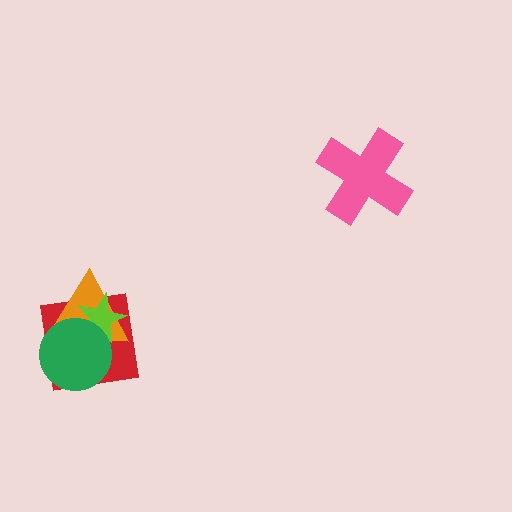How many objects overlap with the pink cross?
0 objects overlap with the pink cross.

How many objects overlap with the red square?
3 objects overlap with the red square.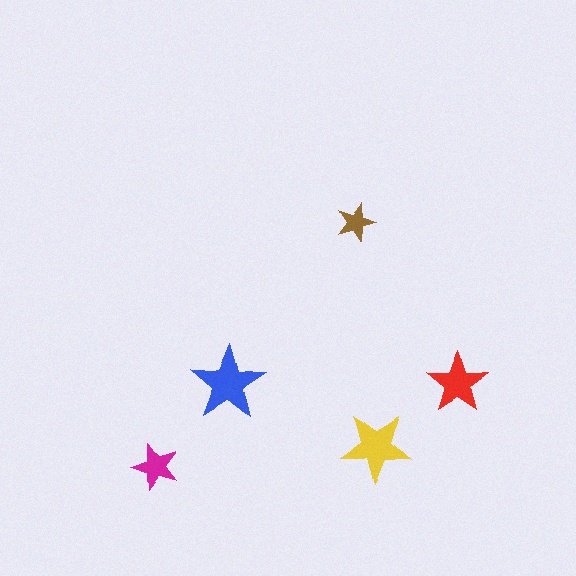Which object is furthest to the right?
The red star is rightmost.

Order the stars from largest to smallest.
the blue one, the yellow one, the red one, the magenta one, the brown one.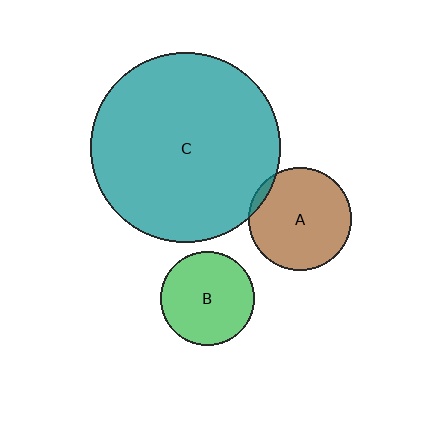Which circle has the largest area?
Circle C (teal).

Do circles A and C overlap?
Yes.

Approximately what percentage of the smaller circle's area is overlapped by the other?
Approximately 5%.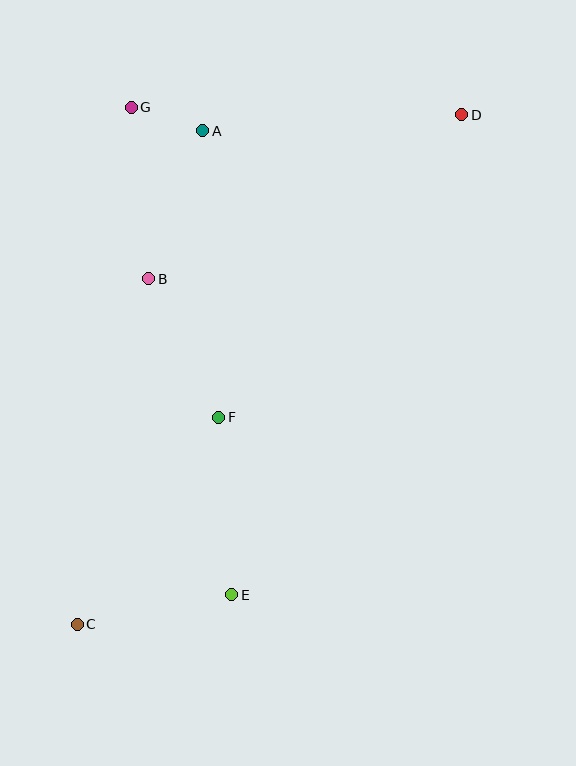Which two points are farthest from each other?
Points C and D are farthest from each other.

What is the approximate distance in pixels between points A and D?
The distance between A and D is approximately 259 pixels.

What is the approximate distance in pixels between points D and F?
The distance between D and F is approximately 388 pixels.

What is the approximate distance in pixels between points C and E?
The distance between C and E is approximately 157 pixels.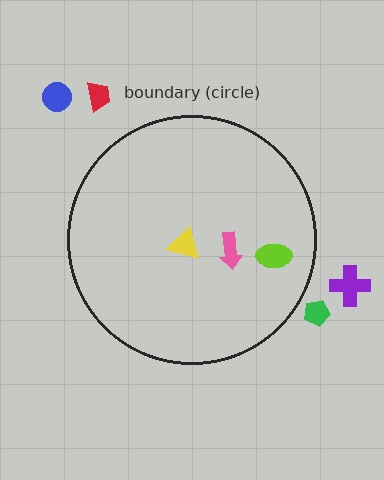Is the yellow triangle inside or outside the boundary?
Inside.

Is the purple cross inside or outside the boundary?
Outside.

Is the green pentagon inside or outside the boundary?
Outside.